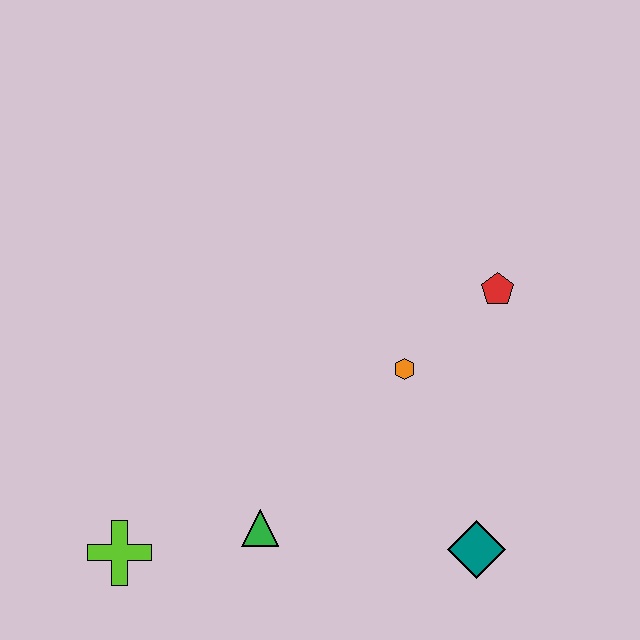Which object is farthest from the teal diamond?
The lime cross is farthest from the teal diamond.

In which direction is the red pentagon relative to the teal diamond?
The red pentagon is above the teal diamond.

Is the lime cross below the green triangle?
Yes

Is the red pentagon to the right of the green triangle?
Yes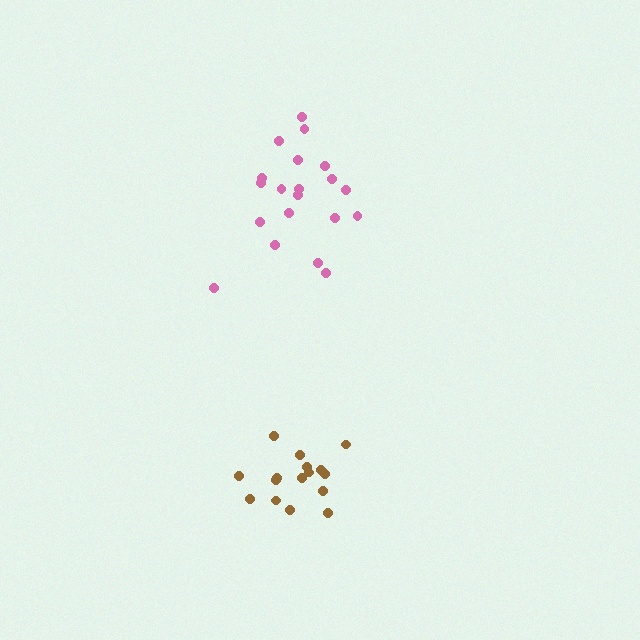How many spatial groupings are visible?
There are 2 spatial groupings.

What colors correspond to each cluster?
The clusters are colored: pink, brown.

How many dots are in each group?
Group 1: 20 dots, Group 2: 16 dots (36 total).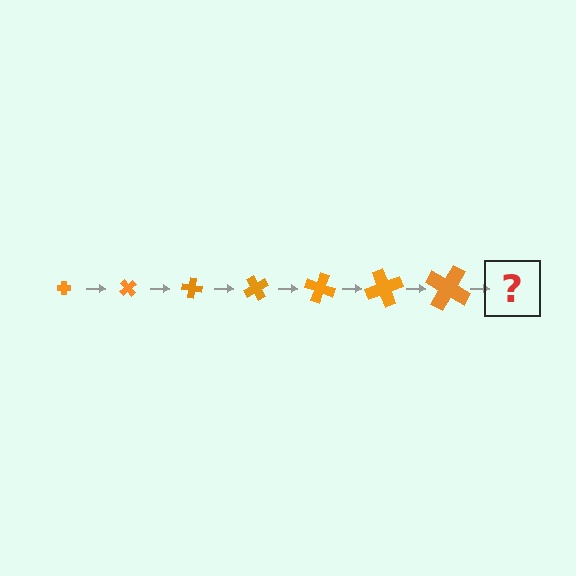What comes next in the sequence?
The next element should be a cross, larger than the previous one and rotated 350 degrees from the start.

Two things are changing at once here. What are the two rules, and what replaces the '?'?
The two rules are that the cross grows larger each step and it rotates 50 degrees each step. The '?' should be a cross, larger than the previous one and rotated 350 degrees from the start.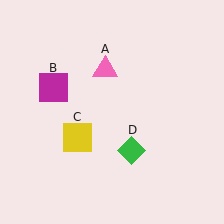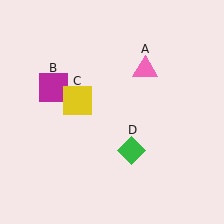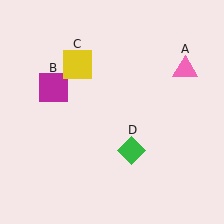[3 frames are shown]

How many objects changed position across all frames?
2 objects changed position: pink triangle (object A), yellow square (object C).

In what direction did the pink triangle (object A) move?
The pink triangle (object A) moved right.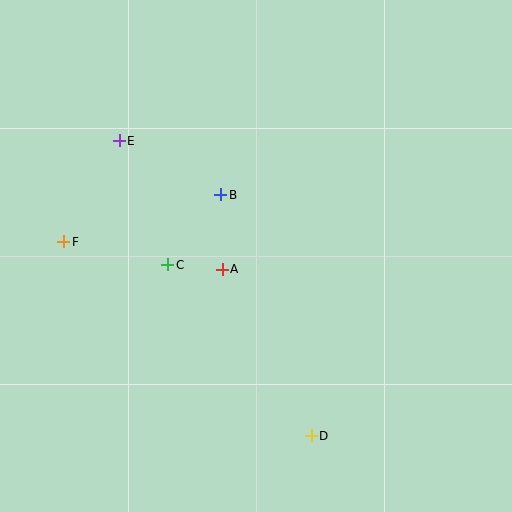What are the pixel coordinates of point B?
Point B is at (221, 195).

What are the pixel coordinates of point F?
Point F is at (64, 242).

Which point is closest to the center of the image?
Point A at (222, 269) is closest to the center.